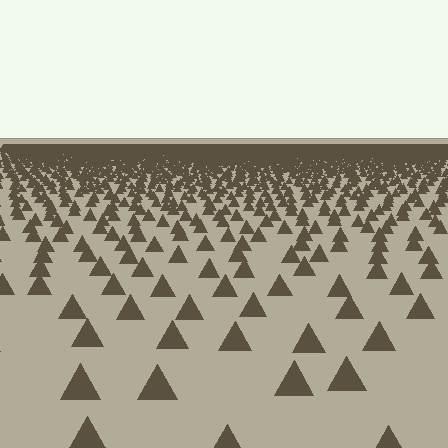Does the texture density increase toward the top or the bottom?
Density increases toward the top.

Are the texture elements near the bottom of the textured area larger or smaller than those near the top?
Larger. Near the bottom, elements are closer to the viewer and appear at a bigger on-screen size.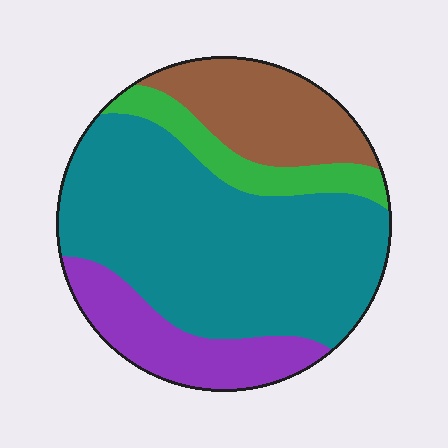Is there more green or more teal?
Teal.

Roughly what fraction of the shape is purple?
Purple takes up about one sixth (1/6) of the shape.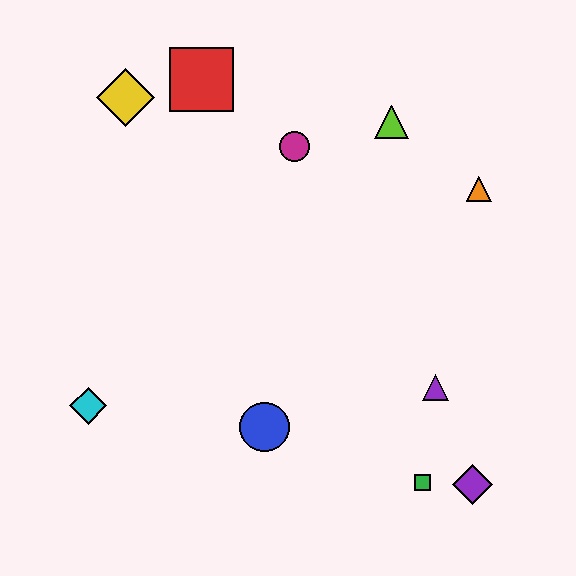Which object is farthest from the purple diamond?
The yellow diamond is farthest from the purple diamond.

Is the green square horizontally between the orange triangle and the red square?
Yes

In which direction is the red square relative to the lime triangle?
The red square is to the left of the lime triangle.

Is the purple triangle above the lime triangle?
No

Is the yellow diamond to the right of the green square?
No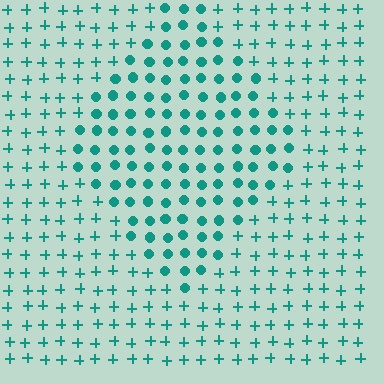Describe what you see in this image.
The image is filled with small teal elements arranged in a uniform grid. A diamond-shaped region contains circles, while the surrounding area contains plus signs. The boundary is defined purely by the change in element shape.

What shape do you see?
I see a diamond.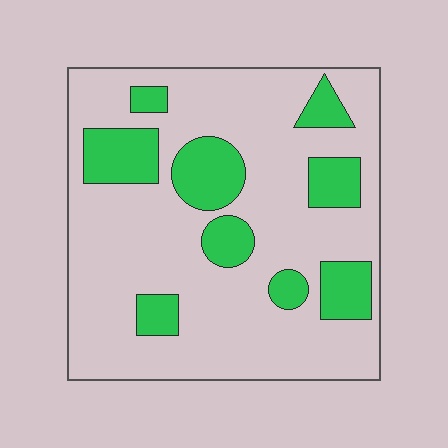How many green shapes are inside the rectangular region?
9.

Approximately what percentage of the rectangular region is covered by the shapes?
Approximately 25%.